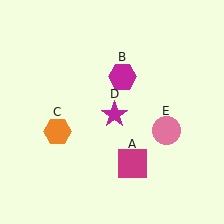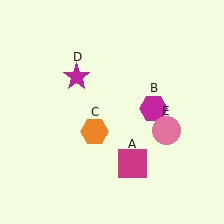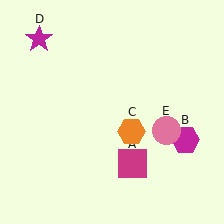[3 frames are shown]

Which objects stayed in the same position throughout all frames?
Magenta square (object A) and pink circle (object E) remained stationary.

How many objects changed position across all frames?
3 objects changed position: magenta hexagon (object B), orange hexagon (object C), magenta star (object D).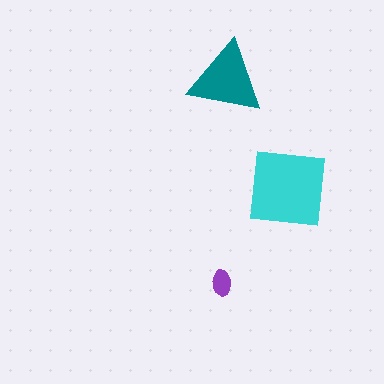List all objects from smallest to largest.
The purple ellipse, the teal triangle, the cyan square.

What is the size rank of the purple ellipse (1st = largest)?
3rd.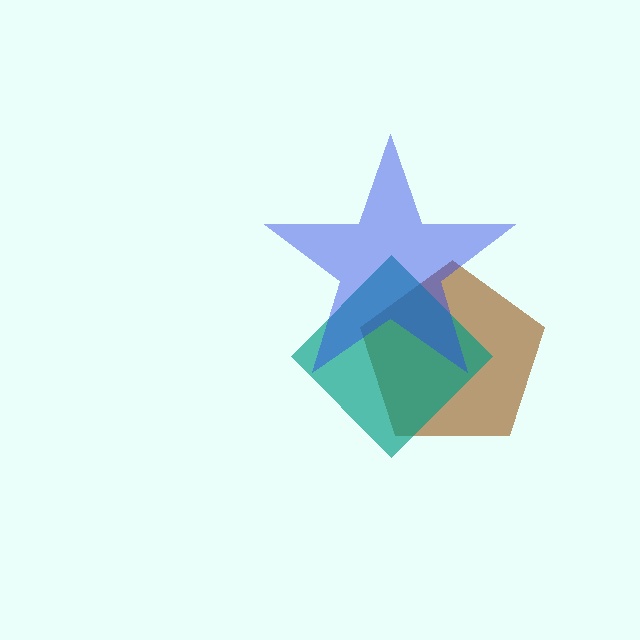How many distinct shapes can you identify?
There are 3 distinct shapes: a brown pentagon, a teal diamond, a blue star.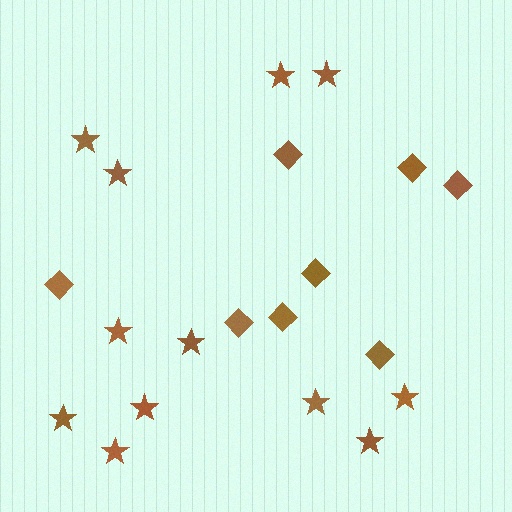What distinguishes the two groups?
There are 2 groups: one group of diamonds (8) and one group of stars (12).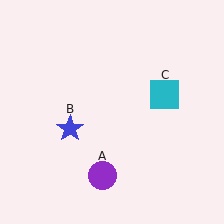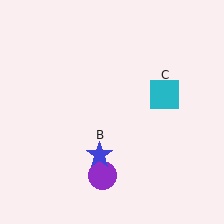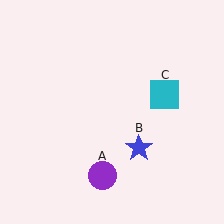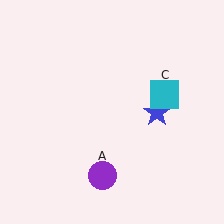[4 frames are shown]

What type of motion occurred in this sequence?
The blue star (object B) rotated counterclockwise around the center of the scene.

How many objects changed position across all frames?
1 object changed position: blue star (object B).